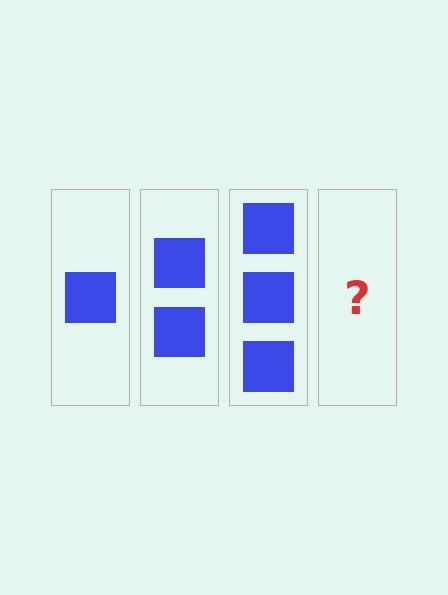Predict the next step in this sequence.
The next step is 4 squares.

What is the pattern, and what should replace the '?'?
The pattern is that each step adds one more square. The '?' should be 4 squares.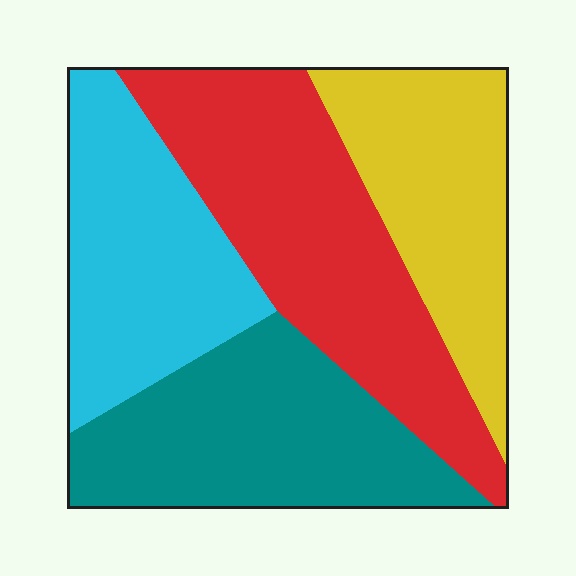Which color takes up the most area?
Red, at roughly 30%.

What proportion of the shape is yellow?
Yellow covers about 20% of the shape.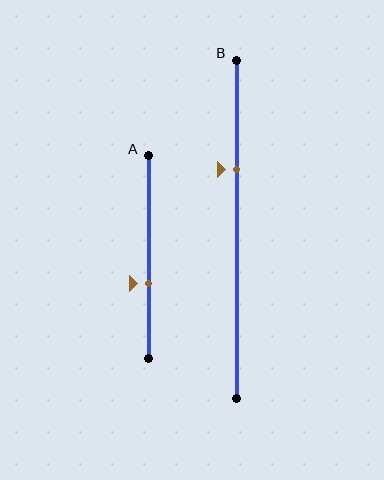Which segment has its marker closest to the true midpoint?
Segment A has its marker closest to the true midpoint.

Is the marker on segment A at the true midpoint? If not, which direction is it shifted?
No, the marker on segment A is shifted downward by about 13% of the segment length.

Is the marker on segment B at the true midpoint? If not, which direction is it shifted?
No, the marker on segment B is shifted upward by about 18% of the segment length.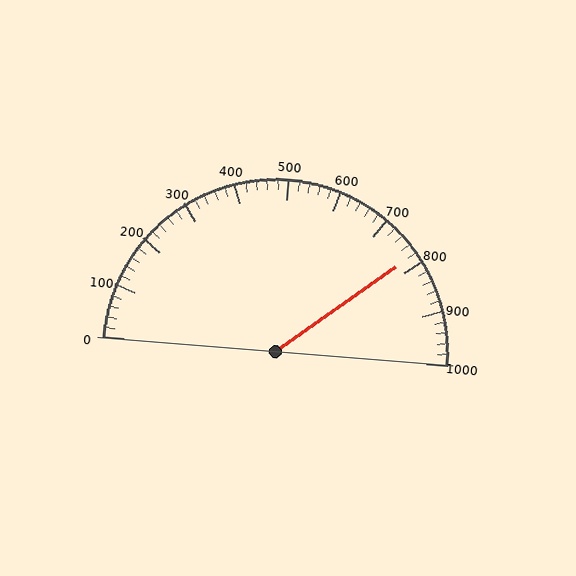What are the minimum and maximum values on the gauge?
The gauge ranges from 0 to 1000.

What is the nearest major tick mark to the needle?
The nearest major tick mark is 800.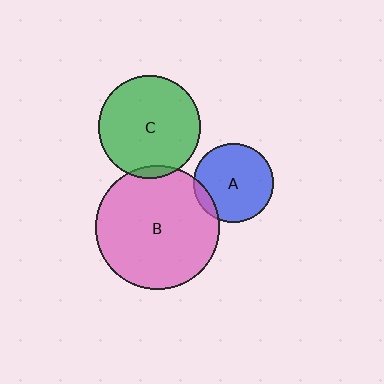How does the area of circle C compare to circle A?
Approximately 1.6 times.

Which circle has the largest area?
Circle B (pink).